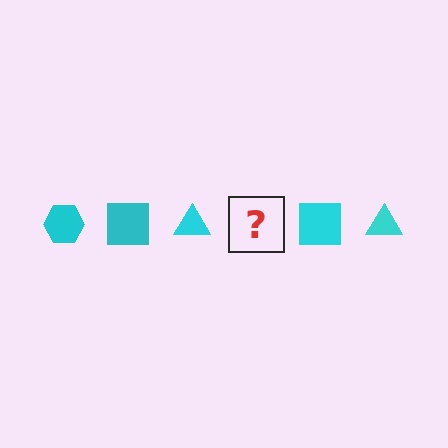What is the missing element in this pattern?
The missing element is a cyan hexagon.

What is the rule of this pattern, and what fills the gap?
The rule is that the pattern cycles through hexagon, square, triangle shapes in cyan. The gap should be filled with a cyan hexagon.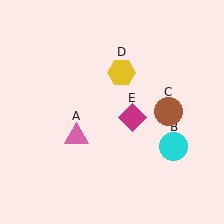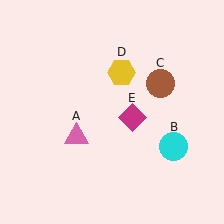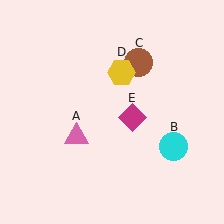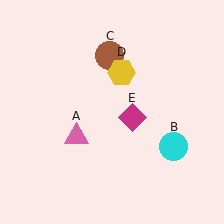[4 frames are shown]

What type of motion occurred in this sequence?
The brown circle (object C) rotated counterclockwise around the center of the scene.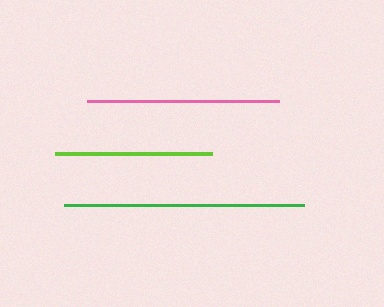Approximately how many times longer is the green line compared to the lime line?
The green line is approximately 1.5 times the length of the lime line.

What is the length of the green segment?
The green segment is approximately 241 pixels long.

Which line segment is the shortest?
The lime line is the shortest at approximately 157 pixels.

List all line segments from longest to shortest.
From longest to shortest: green, pink, lime.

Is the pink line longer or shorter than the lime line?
The pink line is longer than the lime line.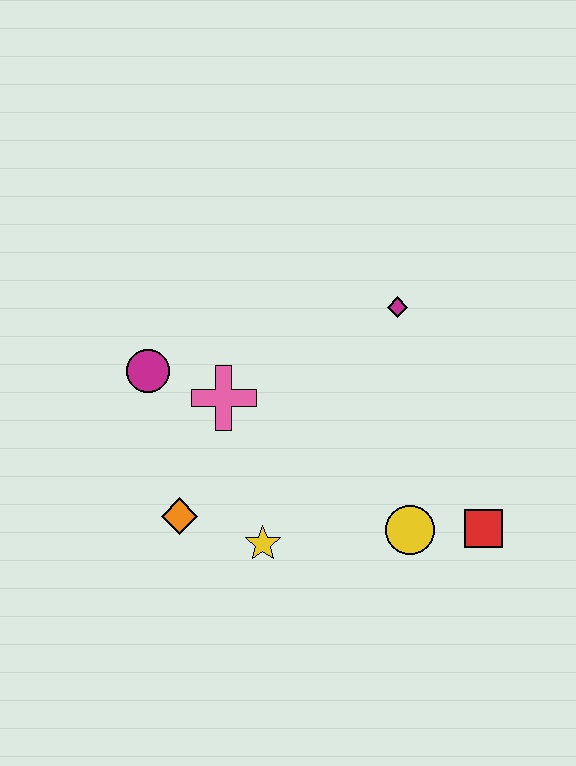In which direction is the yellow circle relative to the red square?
The yellow circle is to the left of the red square.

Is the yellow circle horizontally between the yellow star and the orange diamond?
No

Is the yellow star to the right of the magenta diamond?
No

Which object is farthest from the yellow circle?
The magenta circle is farthest from the yellow circle.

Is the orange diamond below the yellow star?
No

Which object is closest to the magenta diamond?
The pink cross is closest to the magenta diamond.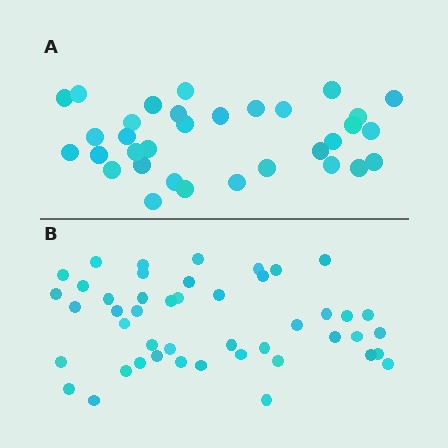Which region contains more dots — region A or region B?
Region B (the bottom region) has more dots.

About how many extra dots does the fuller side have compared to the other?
Region B has approximately 15 more dots than region A.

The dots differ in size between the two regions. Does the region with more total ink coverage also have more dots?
No. Region A has more total ink coverage because its dots are larger, but region B actually contains more individual dots. Total area can be misleading — the number of items is what matters here.